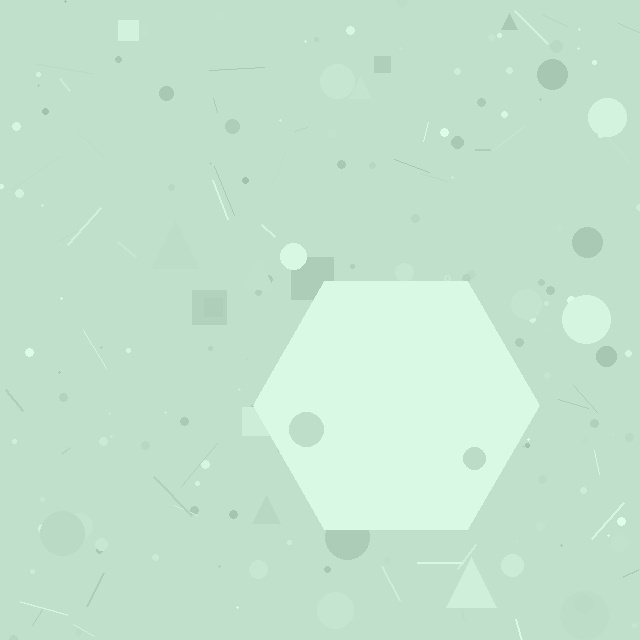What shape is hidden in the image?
A hexagon is hidden in the image.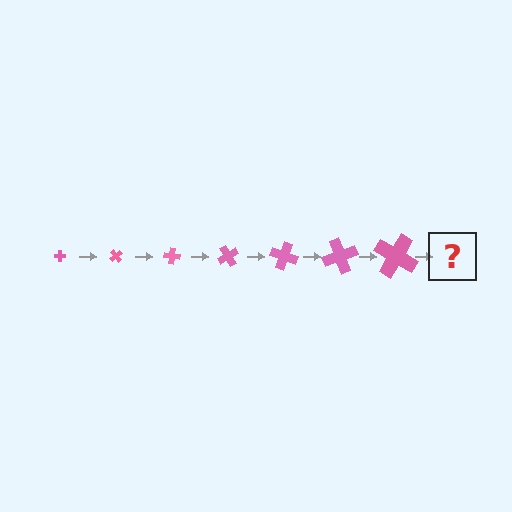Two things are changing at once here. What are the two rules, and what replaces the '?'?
The two rules are that the cross grows larger each step and it rotates 50 degrees each step. The '?' should be a cross, larger than the previous one and rotated 350 degrees from the start.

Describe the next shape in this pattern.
It should be a cross, larger than the previous one and rotated 350 degrees from the start.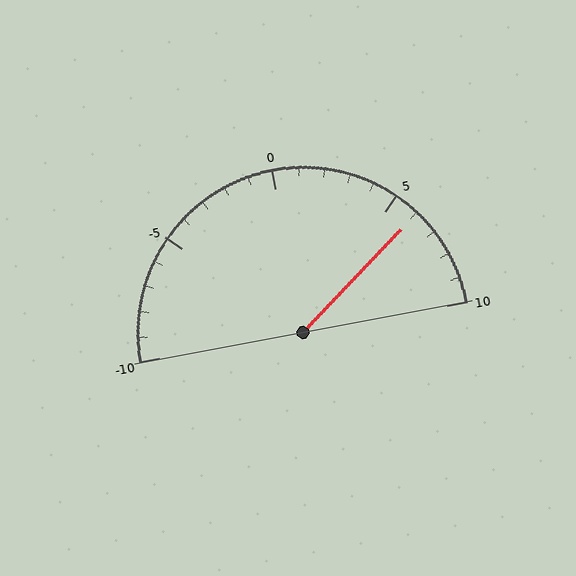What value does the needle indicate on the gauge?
The needle indicates approximately 6.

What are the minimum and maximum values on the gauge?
The gauge ranges from -10 to 10.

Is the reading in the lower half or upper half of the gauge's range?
The reading is in the upper half of the range (-10 to 10).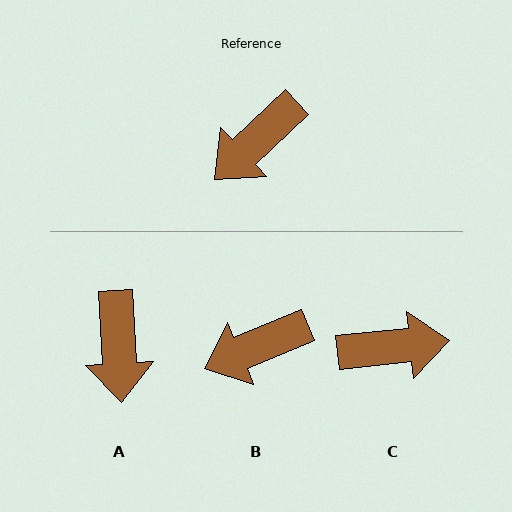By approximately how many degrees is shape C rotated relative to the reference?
Approximately 143 degrees counter-clockwise.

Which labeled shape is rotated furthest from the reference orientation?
C, about 143 degrees away.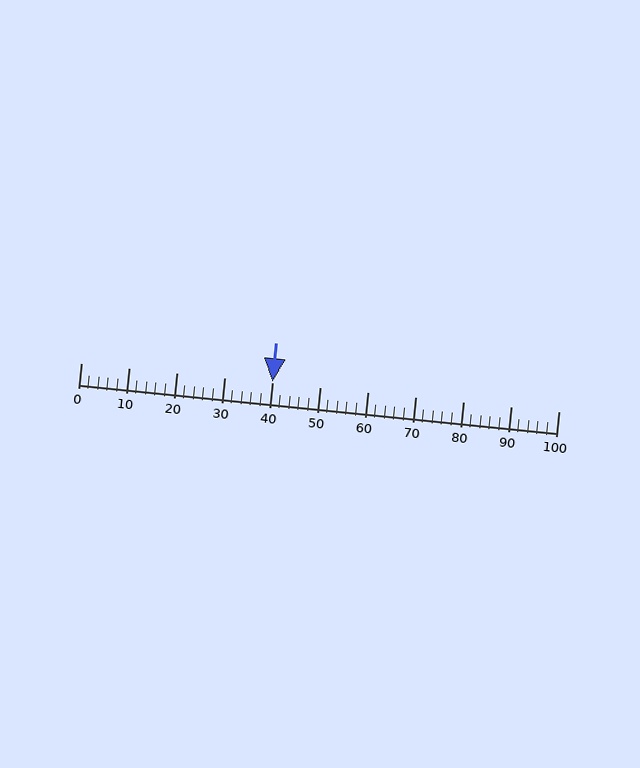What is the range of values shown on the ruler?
The ruler shows values from 0 to 100.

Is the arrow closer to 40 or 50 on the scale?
The arrow is closer to 40.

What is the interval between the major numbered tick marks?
The major tick marks are spaced 10 units apart.